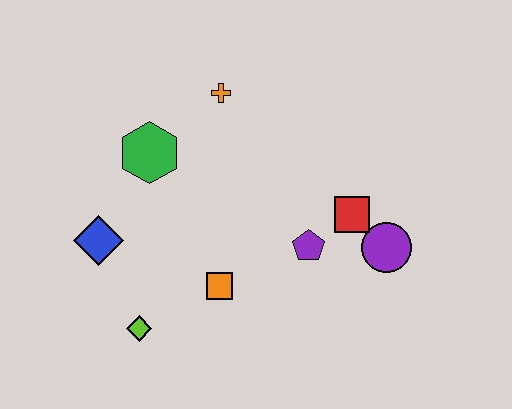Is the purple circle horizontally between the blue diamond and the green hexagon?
No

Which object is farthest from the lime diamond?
The purple circle is farthest from the lime diamond.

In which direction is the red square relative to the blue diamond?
The red square is to the right of the blue diamond.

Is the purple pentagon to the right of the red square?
No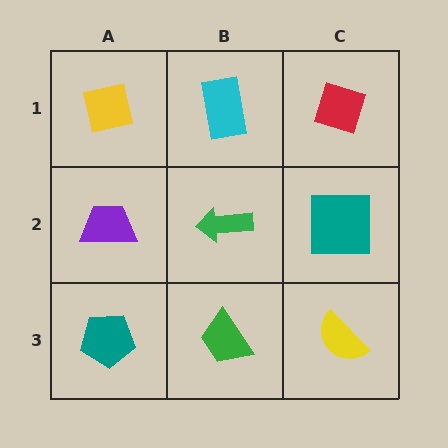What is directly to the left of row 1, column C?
A cyan rectangle.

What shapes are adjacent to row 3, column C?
A teal square (row 2, column C), a green trapezoid (row 3, column B).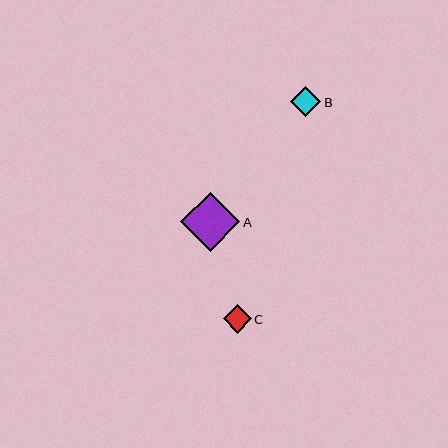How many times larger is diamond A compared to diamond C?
Diamond A is approximately 2.1 times the size of diamond C.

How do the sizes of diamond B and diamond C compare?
Diamond B and diamond C are approximately the same size.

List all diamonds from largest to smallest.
From largest to smallest: A, B, C.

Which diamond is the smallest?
Diamond C is the smallest with a size of approximately 28 pixels.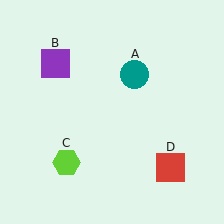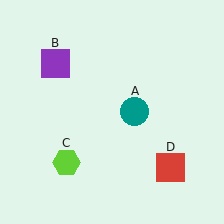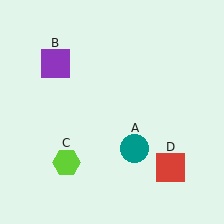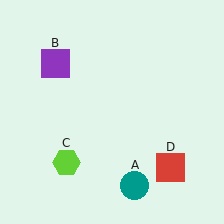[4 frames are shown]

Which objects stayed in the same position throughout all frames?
Purple square (object B) and lime hexagon (object C) and red square (object D) remained stationary.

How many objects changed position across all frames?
1 object changed position: teal circle (object A).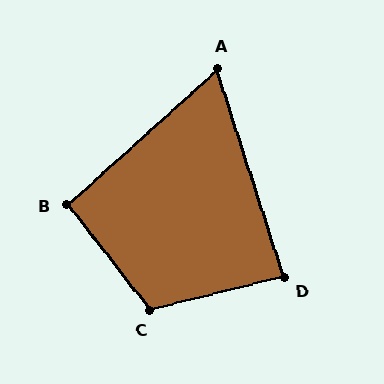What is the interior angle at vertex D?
Approximately 86 degrees (approximately right).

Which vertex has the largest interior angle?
C, at approximately 114 degrees.